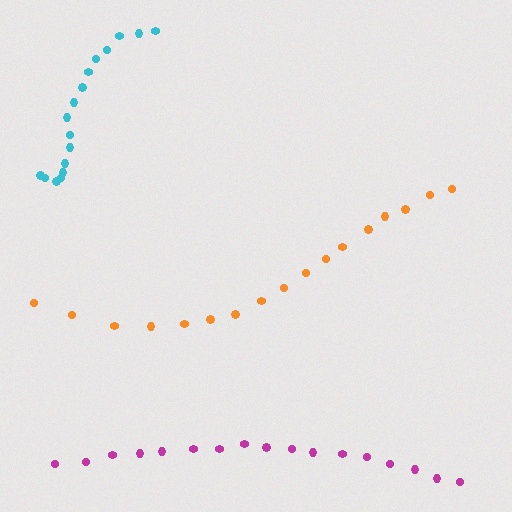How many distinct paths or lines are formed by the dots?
There are 3 distinct paths.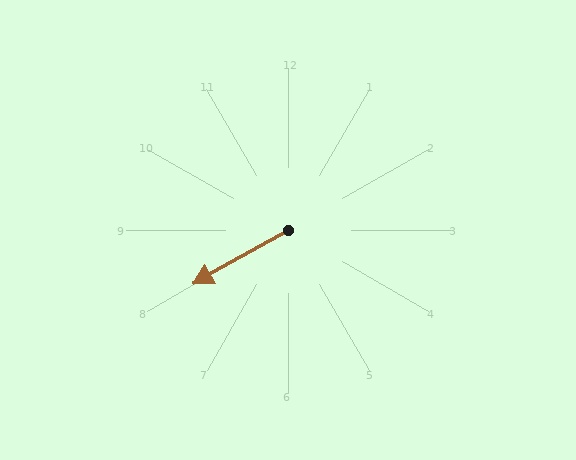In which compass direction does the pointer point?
Southwest.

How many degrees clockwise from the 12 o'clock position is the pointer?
Approximately 241 degrees.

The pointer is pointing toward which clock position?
Roughly 8 o'clock.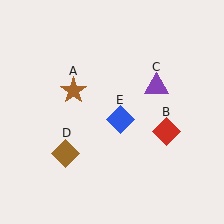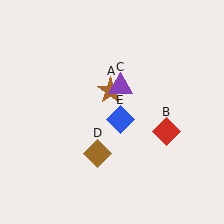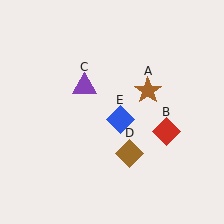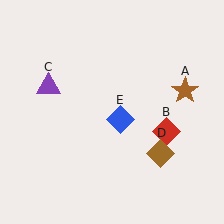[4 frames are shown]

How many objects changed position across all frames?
3 objects changed position: brown star (object A), purple triangle (object C), brown diamond (object D).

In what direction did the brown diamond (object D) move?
The brown diamond (object D) moved right.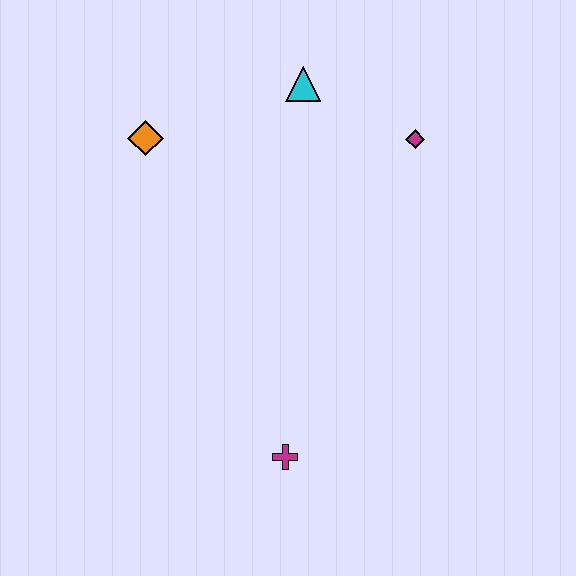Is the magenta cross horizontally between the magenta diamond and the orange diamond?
Yes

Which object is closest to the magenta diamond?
The cyan triangle is closest to the magenta diamond.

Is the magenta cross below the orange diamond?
Yes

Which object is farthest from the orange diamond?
The magenta cross is farthest from the orange diamond.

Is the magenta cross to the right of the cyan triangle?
No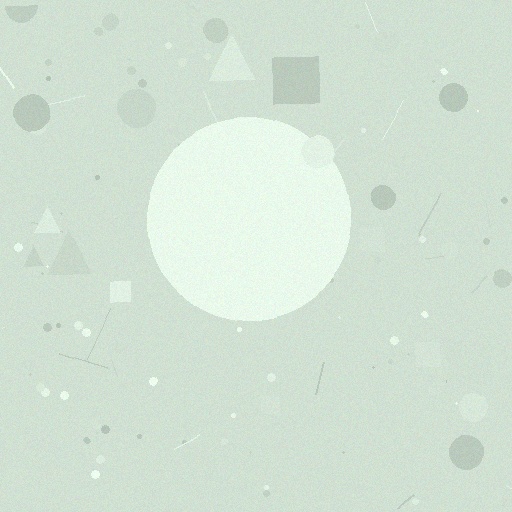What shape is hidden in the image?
A circle is hidden in the image.